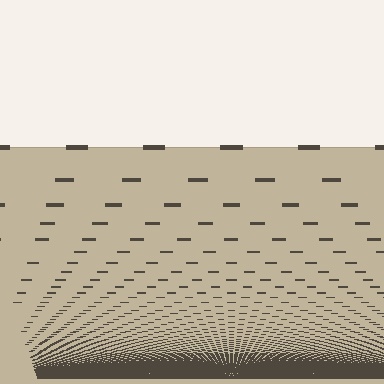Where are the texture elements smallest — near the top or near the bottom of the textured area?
Near the bottom.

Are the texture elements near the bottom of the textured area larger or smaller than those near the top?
Smaller. The gradient is inverted — elements near the bottom are smaller and denser.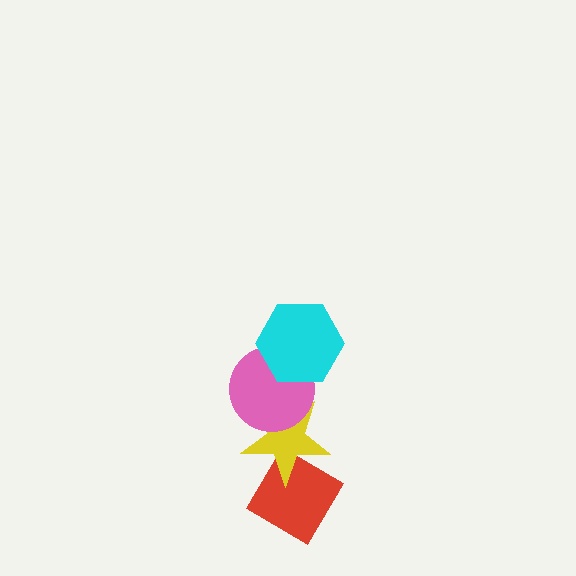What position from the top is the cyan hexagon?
The cyan hexagon is 1st from the top.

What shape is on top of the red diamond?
The yellow star is on top of the red diamond.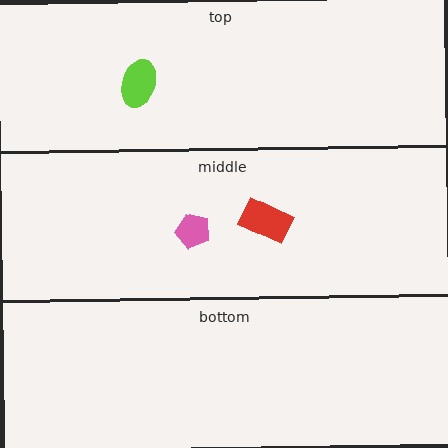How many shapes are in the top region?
1.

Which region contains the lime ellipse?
The top region.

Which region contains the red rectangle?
The middle region.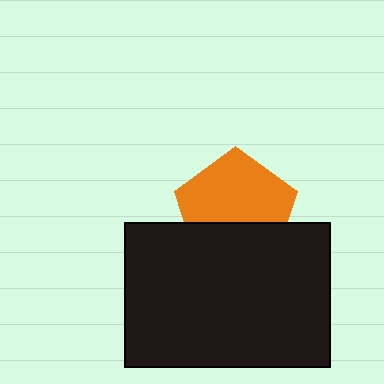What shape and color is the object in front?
The object in front is a black rectangle.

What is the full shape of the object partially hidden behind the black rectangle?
The partially hidden object is an orange pentagon.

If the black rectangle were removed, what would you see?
You would see the complete orange pentagon.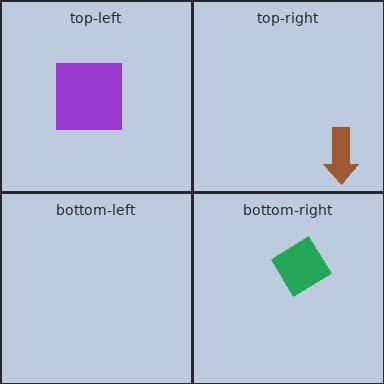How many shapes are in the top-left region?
1.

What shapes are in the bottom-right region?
The green diamond.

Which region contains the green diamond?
The bottom-right region.